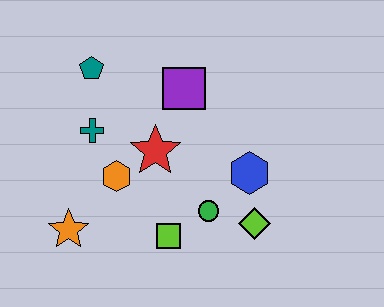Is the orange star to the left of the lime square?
Yes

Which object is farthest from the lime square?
The teal pentagon is farthest from the lime square.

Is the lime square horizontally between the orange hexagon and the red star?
No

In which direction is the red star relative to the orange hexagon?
The red star is to the right of the orange hexagon.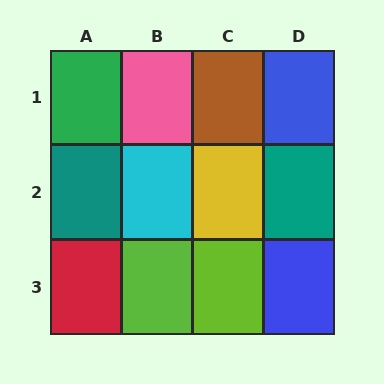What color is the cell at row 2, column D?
Teal.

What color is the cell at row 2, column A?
Teal.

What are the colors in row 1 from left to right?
Green, pink, brown, blue.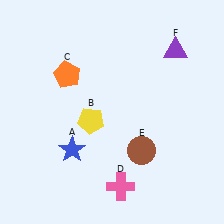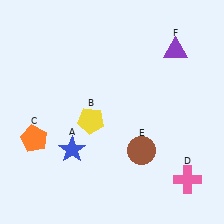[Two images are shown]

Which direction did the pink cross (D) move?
The pink cross (D) moved right.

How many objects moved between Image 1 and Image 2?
2 objects moved between the two images.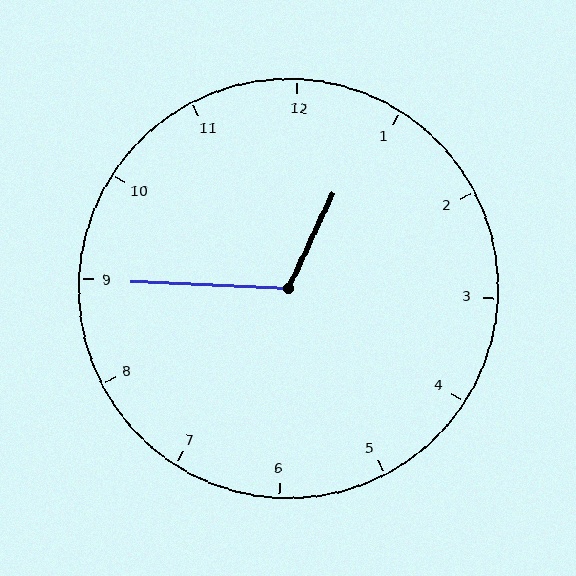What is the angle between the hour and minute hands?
Approximately 112 degrees.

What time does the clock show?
12:45.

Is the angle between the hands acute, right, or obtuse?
It is obtuse.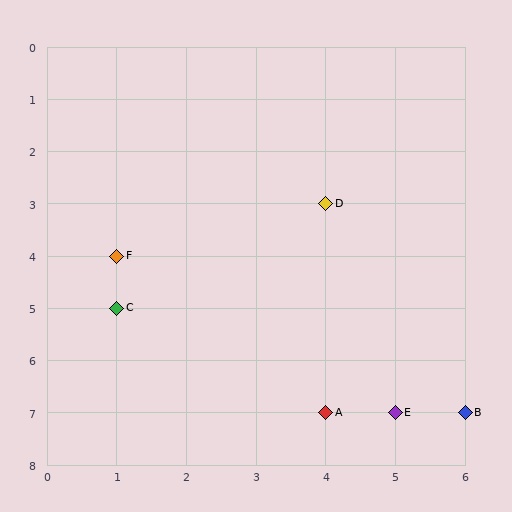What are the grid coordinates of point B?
Point B is at grid coordinates (6, 7).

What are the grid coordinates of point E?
Point E is at grid coordinates (5, 7).